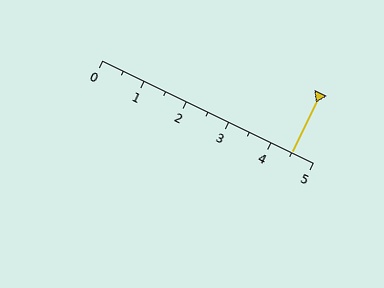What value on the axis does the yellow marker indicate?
The marker indicates approximately 4.5.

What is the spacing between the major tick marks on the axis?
The major ticks are spaced 1 apart.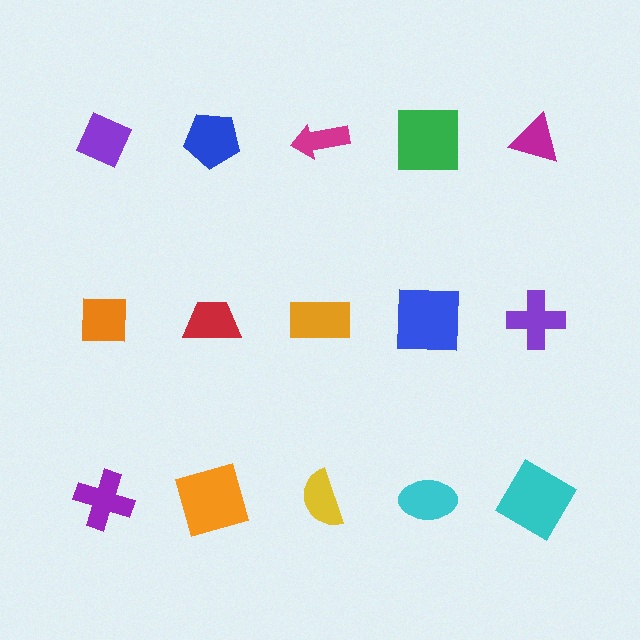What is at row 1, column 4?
A green square.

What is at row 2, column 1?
An orange square.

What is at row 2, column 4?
A blue square.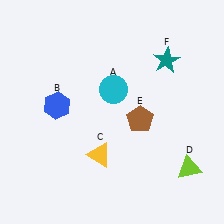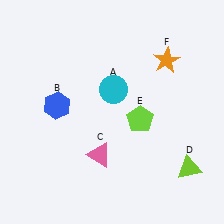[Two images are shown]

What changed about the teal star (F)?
In Image 1, F is teal. In Image 2, it changed to orange.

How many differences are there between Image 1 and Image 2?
There are 3 differences between the two images.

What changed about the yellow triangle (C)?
In Image 1, C is yellow. In Image 2, it changed to pink.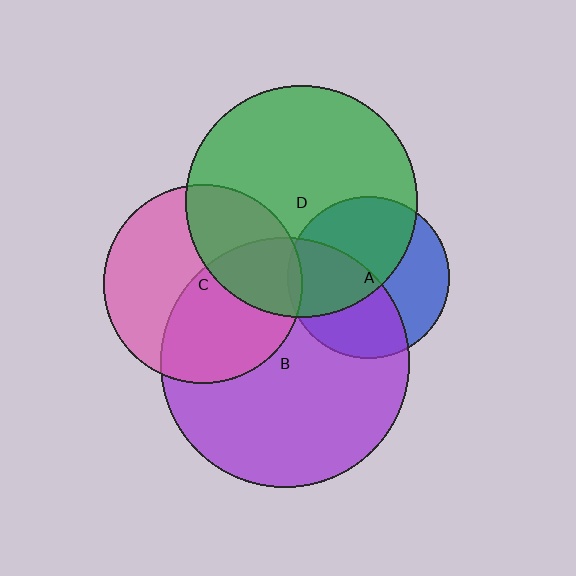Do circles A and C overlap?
Yes.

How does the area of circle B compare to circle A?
Approximately 2.4 times.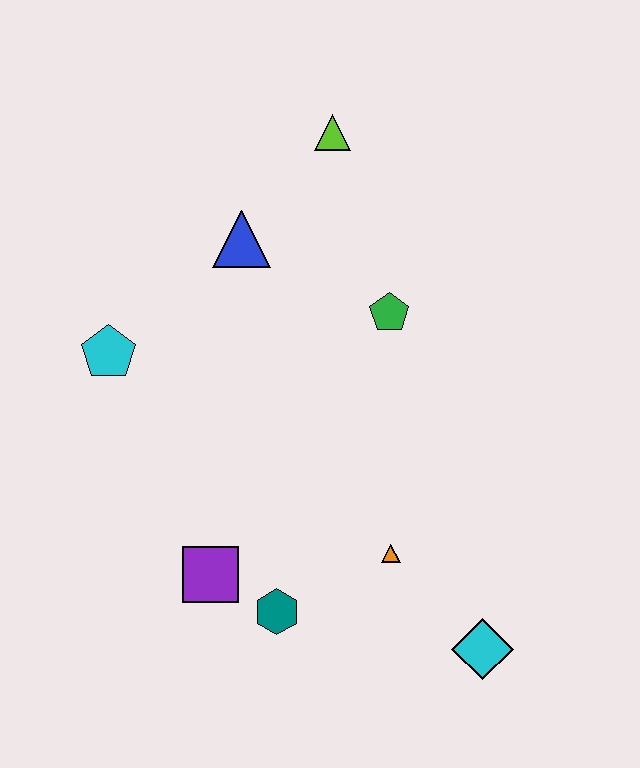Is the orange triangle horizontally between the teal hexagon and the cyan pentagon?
No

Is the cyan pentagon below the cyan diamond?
No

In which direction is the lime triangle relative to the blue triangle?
The lime triangle is above the blue triangle.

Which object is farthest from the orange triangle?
The lime triangle is farthest from the orange triangle.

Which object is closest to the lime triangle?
The blue triangle is closest to the lime triangle.